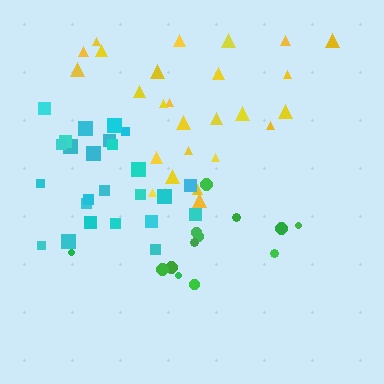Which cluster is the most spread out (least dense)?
Green.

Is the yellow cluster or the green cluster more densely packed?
Yellow.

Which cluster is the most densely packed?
Cyan.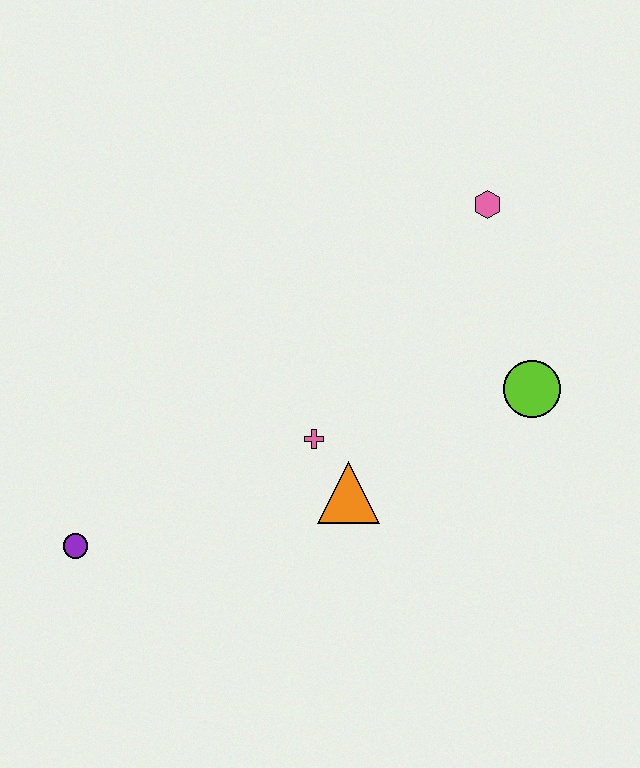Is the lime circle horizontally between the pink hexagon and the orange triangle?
No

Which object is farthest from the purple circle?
The pink hexagon is farthest from the purple circle.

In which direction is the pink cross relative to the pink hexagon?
The pink cross is below the pink hexagon.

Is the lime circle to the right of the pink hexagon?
Yes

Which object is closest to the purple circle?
The pink cross is closest to the purple circle.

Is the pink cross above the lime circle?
No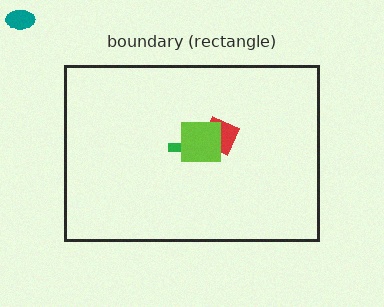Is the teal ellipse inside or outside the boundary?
Outside.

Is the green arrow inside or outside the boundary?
Inside.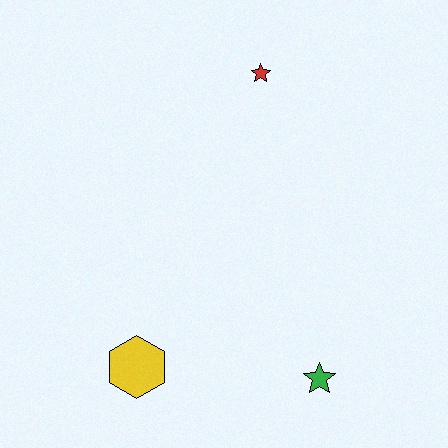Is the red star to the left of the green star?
Yes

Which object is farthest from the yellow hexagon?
The red star is farthest from the yellow hexagon.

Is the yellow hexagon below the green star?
No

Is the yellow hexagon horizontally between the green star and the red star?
No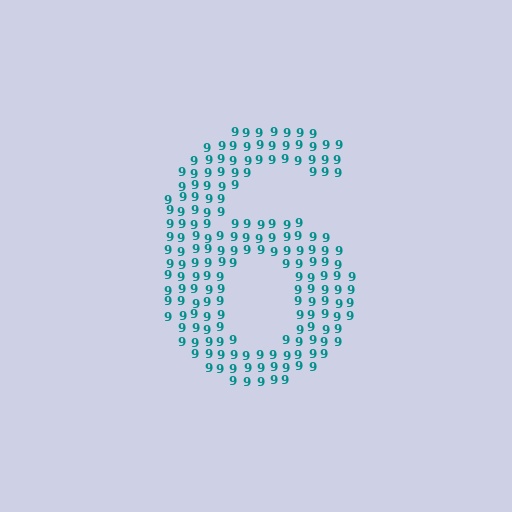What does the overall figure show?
The overall figure shows the digit 6.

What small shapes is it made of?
It is made of small digit 9's.